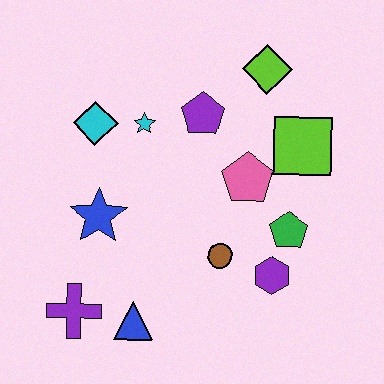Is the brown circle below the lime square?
Yes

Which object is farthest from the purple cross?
The lime diamond is farthest from the purple cross.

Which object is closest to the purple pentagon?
The cyan star is closest to the purple pentagon.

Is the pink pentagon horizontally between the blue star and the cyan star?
No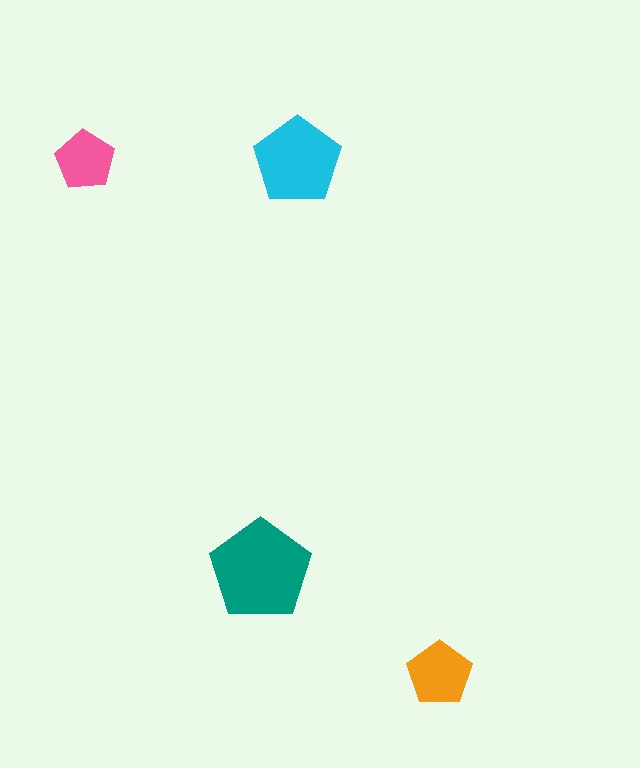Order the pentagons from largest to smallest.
the teal one, the cyan one, the orange one, the pink one.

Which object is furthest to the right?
The orange pentagon is rightmost.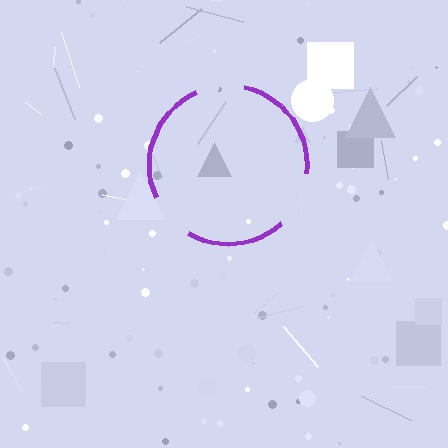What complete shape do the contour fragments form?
The contour fragments form a circle.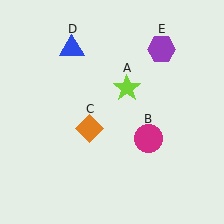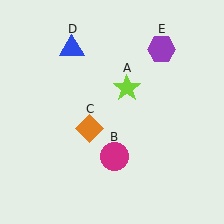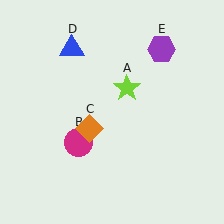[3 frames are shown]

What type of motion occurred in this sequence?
The magenta circle (object B) rotated clockwise around the center of the scene.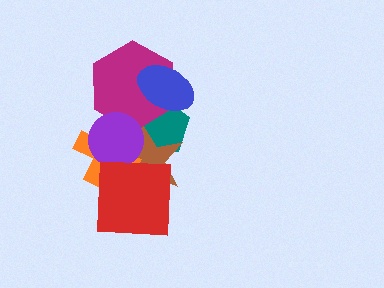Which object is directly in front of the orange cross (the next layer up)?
The purple circle is directly in front of the orange cross.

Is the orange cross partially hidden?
Yes, it is partially covered by another shape.